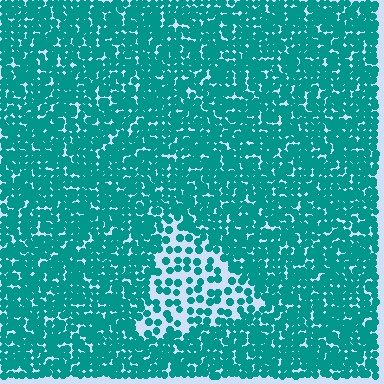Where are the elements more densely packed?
The elements are more densely packed outside the triangle boundary.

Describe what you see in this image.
The image contains small teal elements arranged at two different densities. A triangle-shaped region is visible where the elements are less densely packed than the surrounding area.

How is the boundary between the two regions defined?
The boundary is defined by a change in element density (approximately 2.5x ratio). All elements are the same color, size, and shape.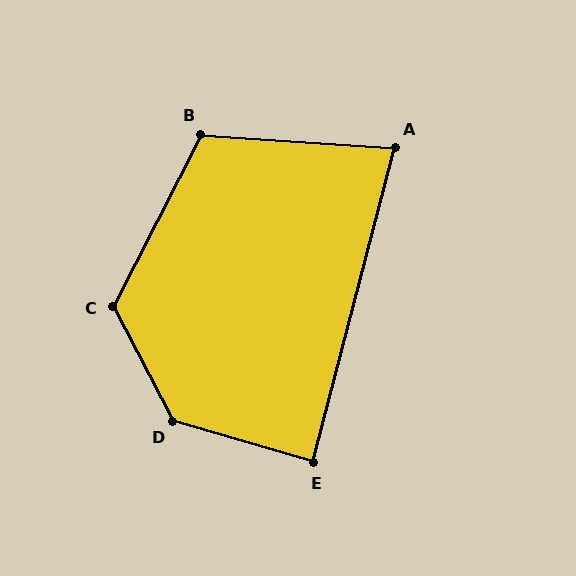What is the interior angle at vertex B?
Approximately 113 degrees (obtuse).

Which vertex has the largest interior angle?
D, at approximately 134 degrees.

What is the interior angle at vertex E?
Approximately 88 degrees (approximately right).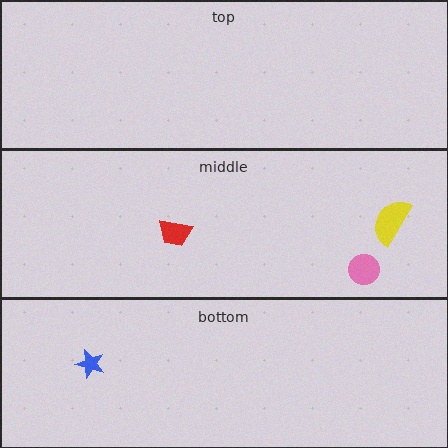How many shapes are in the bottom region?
1.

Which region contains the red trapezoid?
The middle region.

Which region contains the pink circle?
The middle region.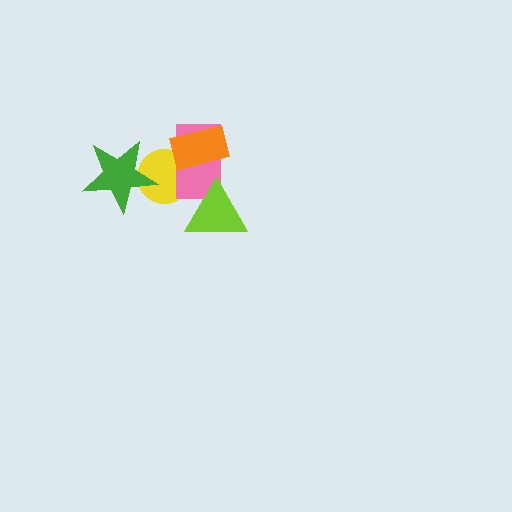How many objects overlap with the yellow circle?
3 objects overlap with the yellow circle.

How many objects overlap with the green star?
1 object overlaps with the green star.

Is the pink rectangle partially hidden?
Yes, it is partially covered by another shape.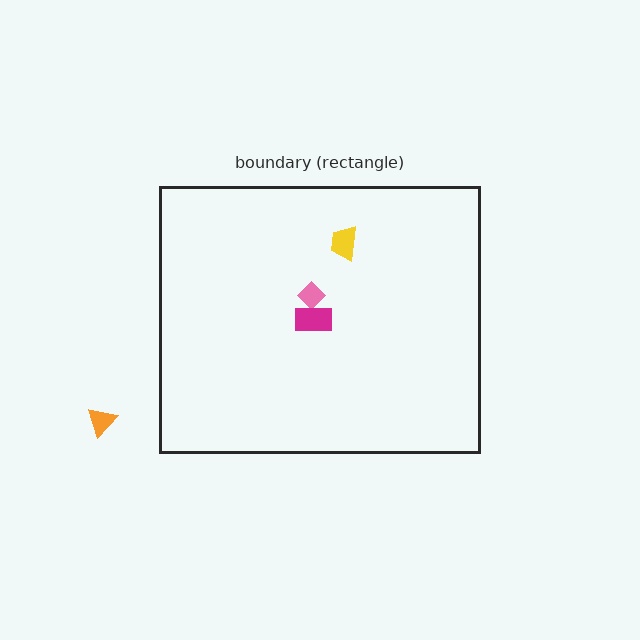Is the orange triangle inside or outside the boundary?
Outside.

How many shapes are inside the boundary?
3 inside, 1 outside.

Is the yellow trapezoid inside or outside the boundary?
Inside.